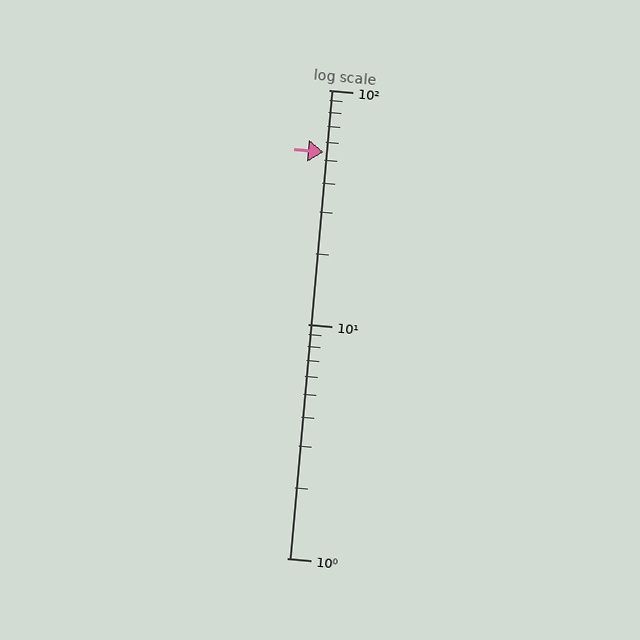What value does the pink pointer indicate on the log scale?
The pointer indicates approximately 54.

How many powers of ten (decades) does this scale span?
The scale spans 2 decades, from 1 to 100.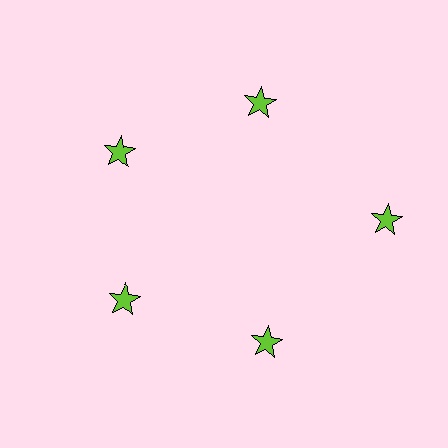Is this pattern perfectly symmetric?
No. The 5 lime stars are arranged in a ring, but one element near the 3 o'clock position is pushed outward from the center, breaking the 5-fold rotational symmetry.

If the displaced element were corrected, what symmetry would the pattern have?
It would have 5-fold rotational symmetry — the pattern would map onto itself every 72 degrees.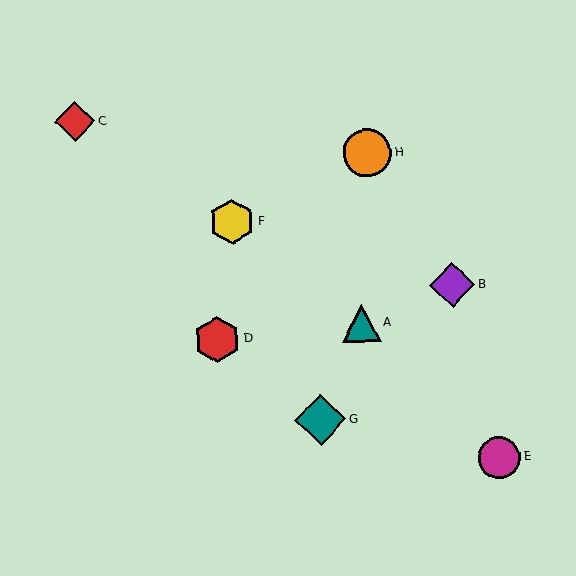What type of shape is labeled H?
Shape H is an orange circle.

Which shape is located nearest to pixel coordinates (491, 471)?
The magenta circle (labeled E) at (499, 458) is nearest to that location.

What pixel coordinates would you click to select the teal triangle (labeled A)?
Click at (361, 323) to select the teal triangle A.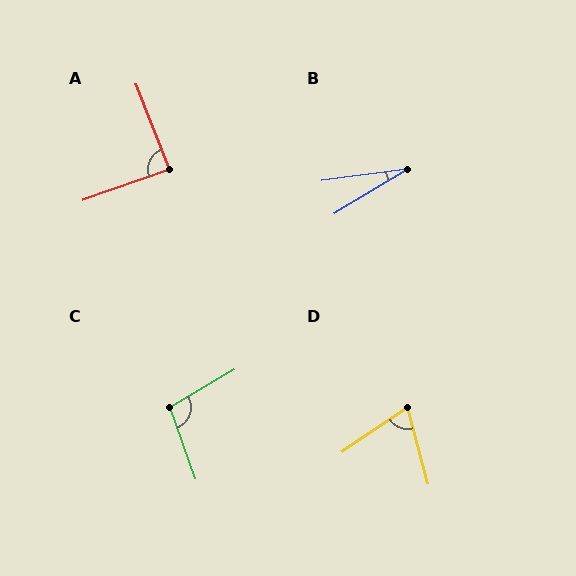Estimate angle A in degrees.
Approximately 89 degrees.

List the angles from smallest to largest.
B (23°), D (71°), A (89°), C (101°).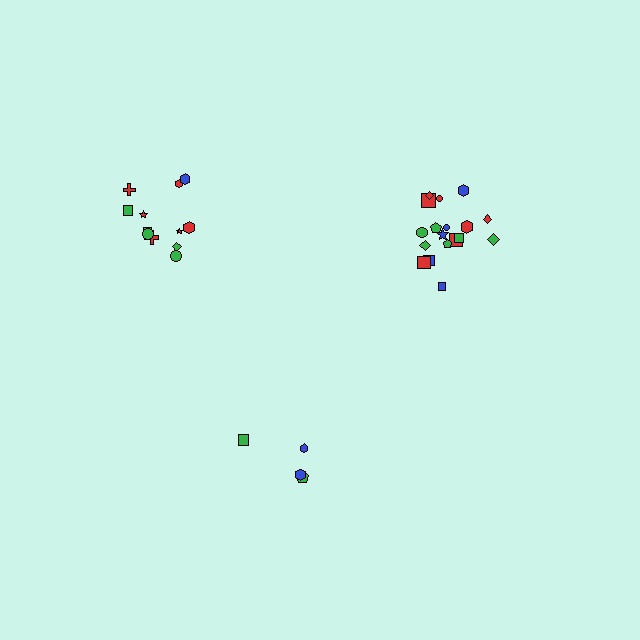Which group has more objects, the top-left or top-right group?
The top-right group.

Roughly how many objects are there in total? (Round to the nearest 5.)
Roughly 35 objects in total.